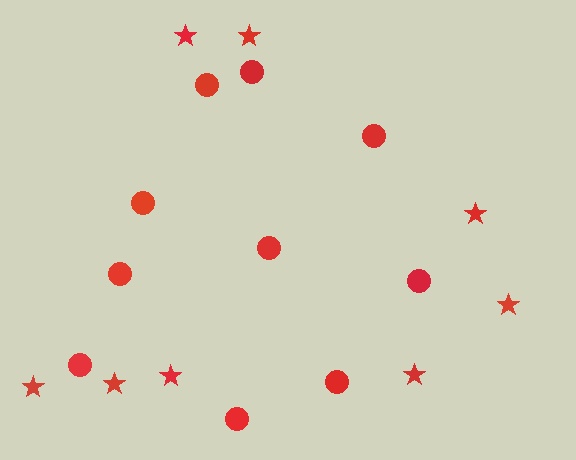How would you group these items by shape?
There are 2 groups: one group of circles (10) and one group of stars (8).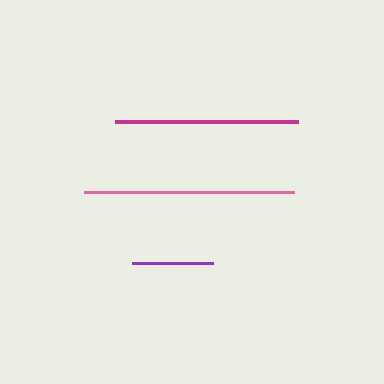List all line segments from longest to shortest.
From longest to shortest: pink, magenta, purple.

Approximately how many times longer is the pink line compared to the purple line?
The pink line is approximately 2.6 times the length of the purple line.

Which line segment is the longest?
The pink line is the longest at approximately 209 pixels.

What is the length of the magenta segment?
The magenta segment is approximately 183 pixels long.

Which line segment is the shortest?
The purple line is the shortest at approximately 81 pixels.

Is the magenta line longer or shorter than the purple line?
The magenta line is longer than the purple line.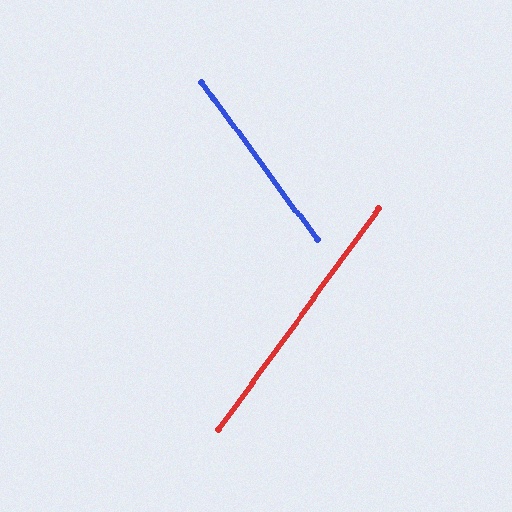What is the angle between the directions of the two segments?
Approximately 72 degrees.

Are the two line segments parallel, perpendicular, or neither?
Neither parallel nor perpendicular — they differ by about 72°.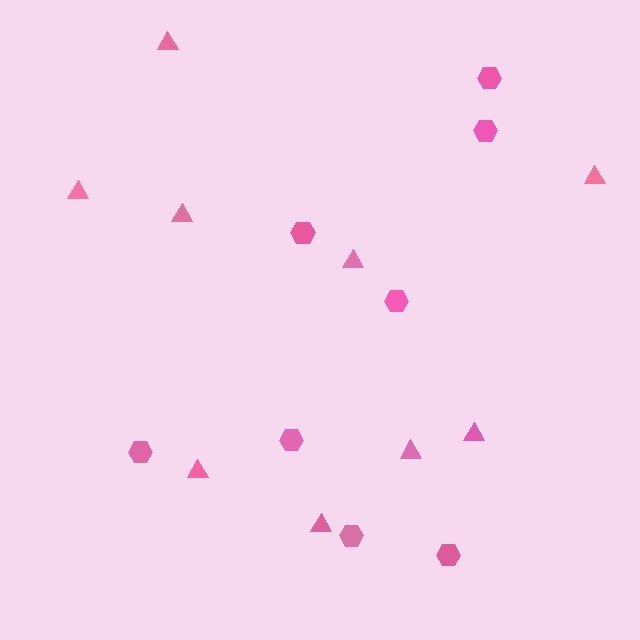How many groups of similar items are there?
There are 2 groups: one group of triangles (9) and one group of hexagons (8).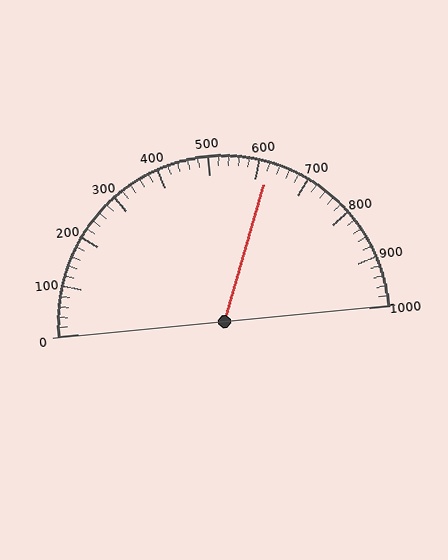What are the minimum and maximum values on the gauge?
The gauge ranges from 0 to 1000.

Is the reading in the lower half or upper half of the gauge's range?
The reading is in the upper half of the range (0 to 1000).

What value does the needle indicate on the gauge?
The needle indicates approximately 620.